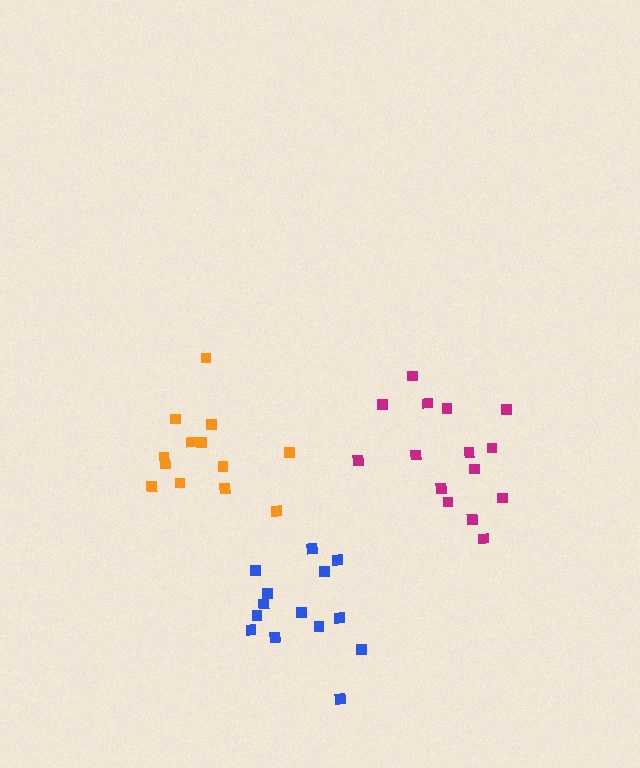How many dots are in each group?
Group 1: 13 dots, Group 2: 14 dots, Group 3: 15 dots (42 total).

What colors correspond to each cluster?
The clusters are colored: orange, blue, magenta.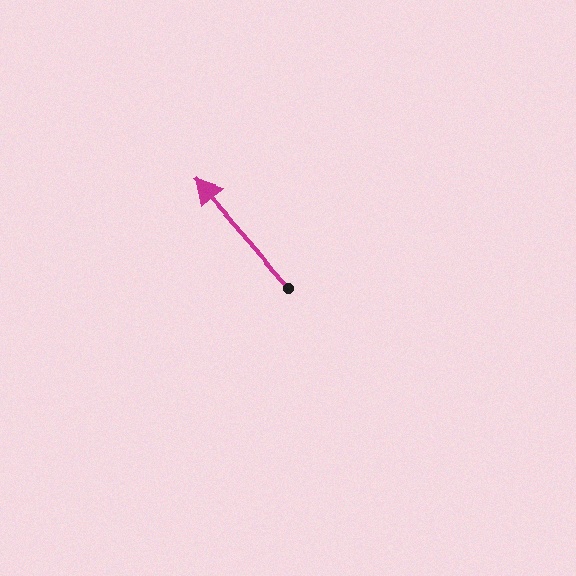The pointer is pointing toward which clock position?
Roughly 11 o'clock.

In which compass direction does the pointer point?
Northwest.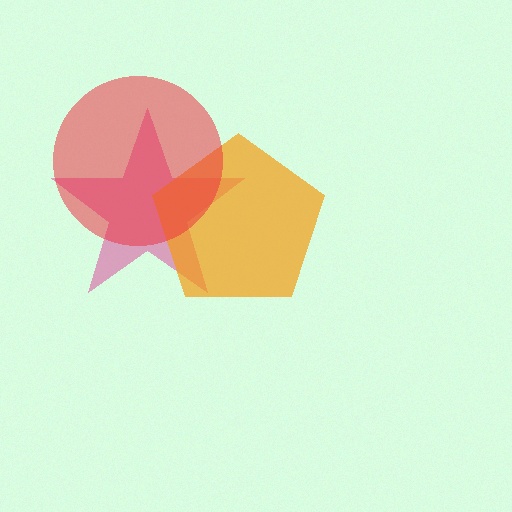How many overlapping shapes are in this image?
There are 3 overlapping shapes in the image.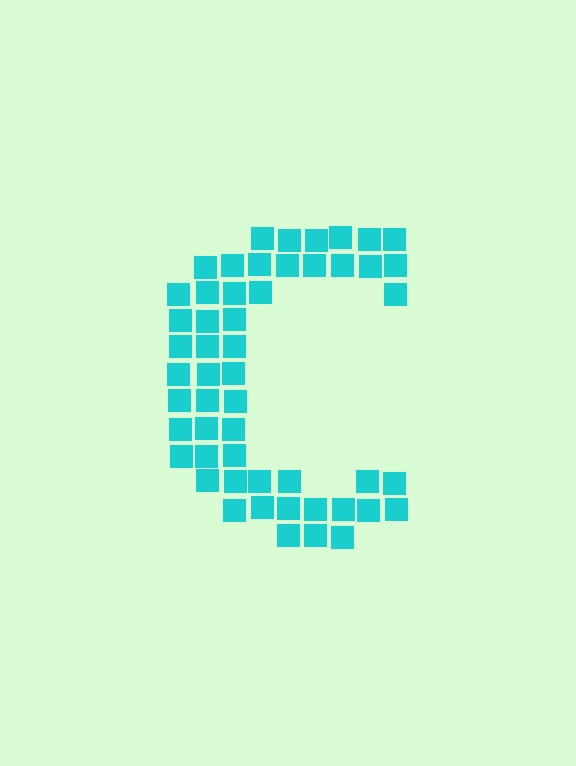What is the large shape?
The large shape is the letter C.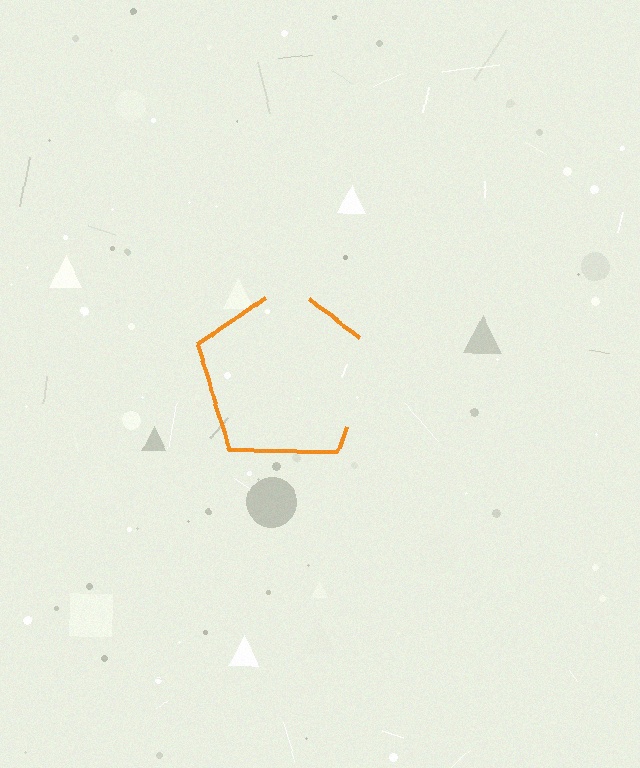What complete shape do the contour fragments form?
The contour fragments form a pentagon.